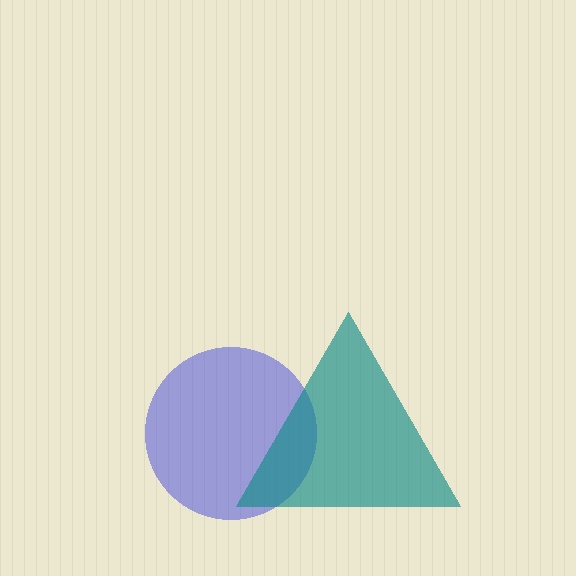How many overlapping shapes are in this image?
There are 2 overlapping shapes in the image.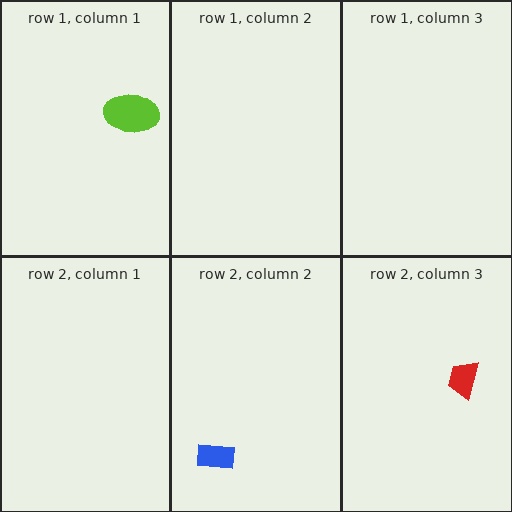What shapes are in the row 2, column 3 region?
The red trapezoid.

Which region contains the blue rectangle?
The row 2, column 2 region.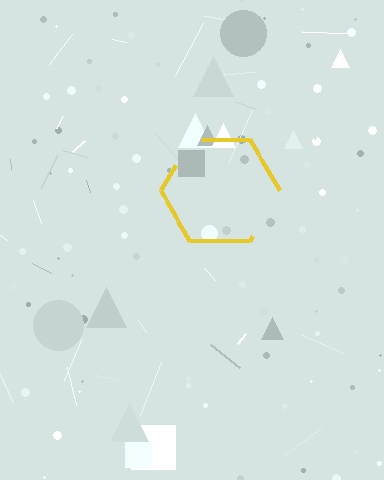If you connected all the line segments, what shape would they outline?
They would outline a hexagon.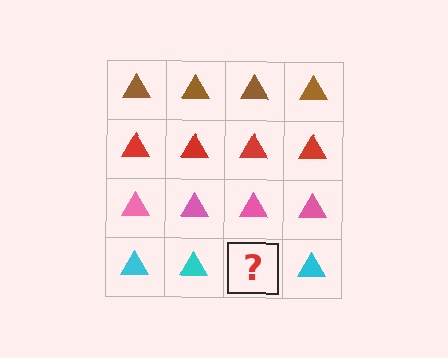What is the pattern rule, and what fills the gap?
The rule is that each row has a consistent color. The gap should be filled with a cyan triangle.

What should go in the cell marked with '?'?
The missing cell should contain a cyan triangle.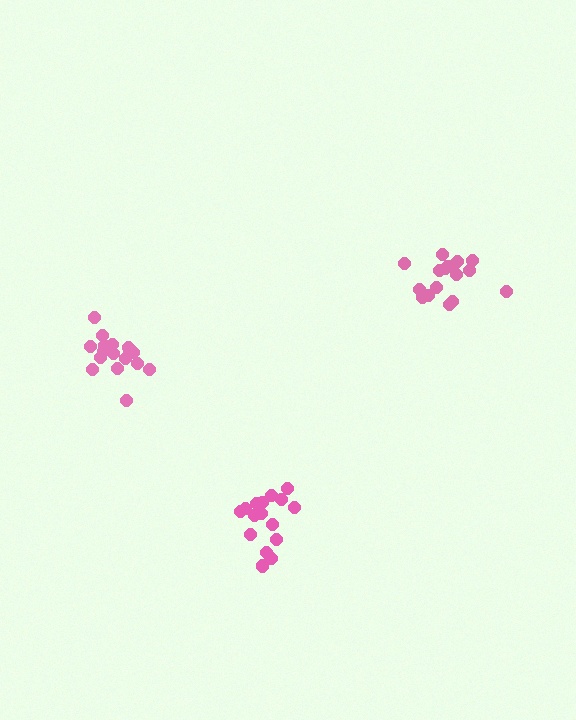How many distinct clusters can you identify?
There are 3 distinct clusters.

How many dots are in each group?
Group 1: 16 dots, Group 2: 16 dots, Group 3: 17 dots (49 total).